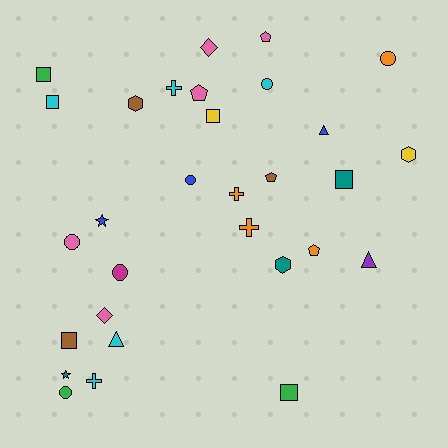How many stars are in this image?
There are 2 stars.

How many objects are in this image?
There are 30 objects.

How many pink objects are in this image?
There are 5 pink objects.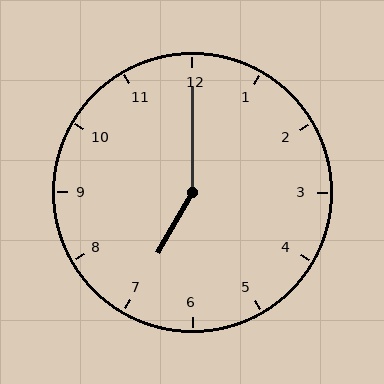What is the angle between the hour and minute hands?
Approximately 150 degrees.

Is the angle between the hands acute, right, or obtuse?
It is obtuse.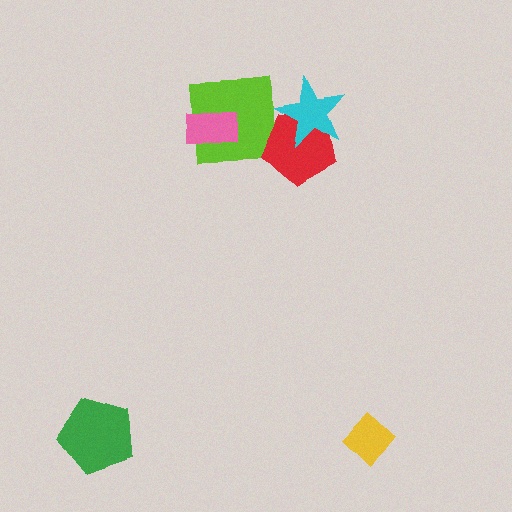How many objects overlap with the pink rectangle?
1 object overlaps with the pink rectangle.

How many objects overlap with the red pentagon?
2 objects overlap with the red pentagon.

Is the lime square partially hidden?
Yes, it is partially covered by another shape.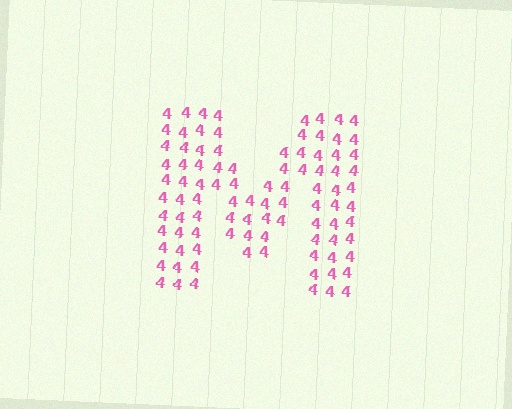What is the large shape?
The large shape is the letter M.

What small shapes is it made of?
It is made of small digit 4's.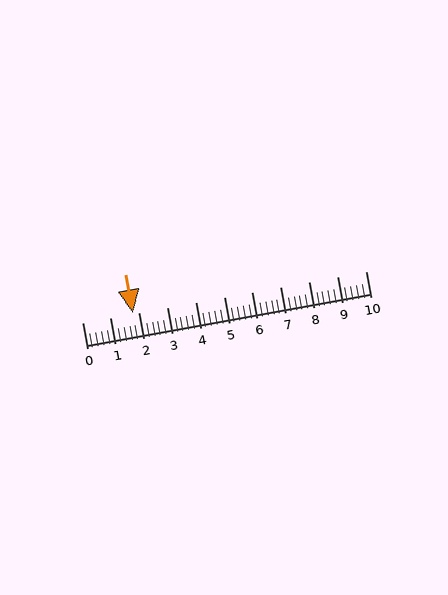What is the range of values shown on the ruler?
The ruler shows values from 0 to 10.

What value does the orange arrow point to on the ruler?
The orange arrow points to approximately 1.8.